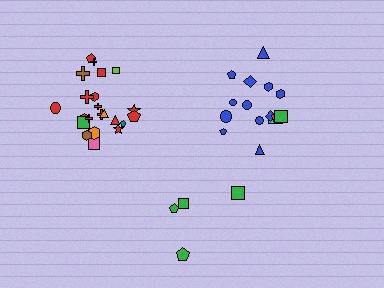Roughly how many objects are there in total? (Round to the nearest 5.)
Roughly 40 objects in total.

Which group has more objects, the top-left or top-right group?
The top-left group.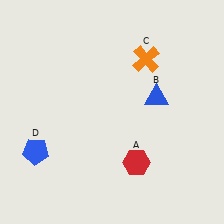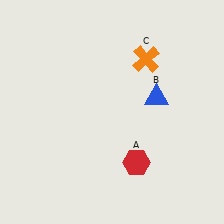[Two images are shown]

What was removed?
The blue pentagon (D) was removed in Image 2.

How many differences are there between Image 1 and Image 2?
There is 1 difference between the two images.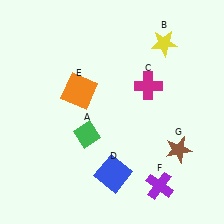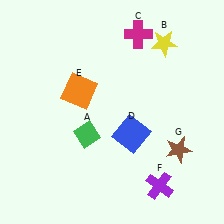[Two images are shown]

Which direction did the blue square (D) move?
The blue square (D) moved up.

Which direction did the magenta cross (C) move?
The magenta cross (C) moved up.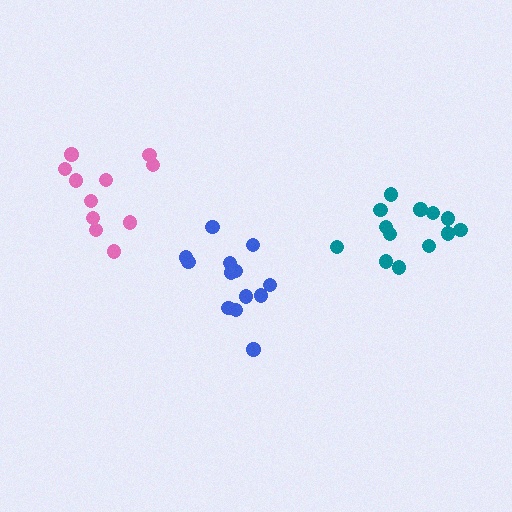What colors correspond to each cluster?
The clusters are colored: blue, teal, pink.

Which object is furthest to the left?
The pink cluster is leftmost.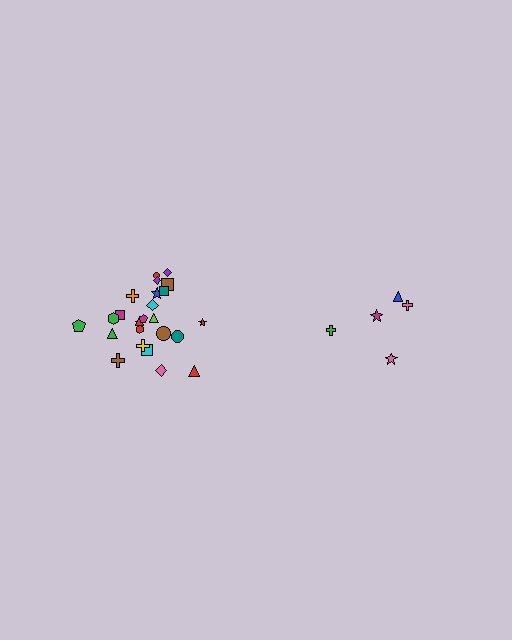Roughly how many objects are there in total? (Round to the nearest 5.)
Roughly 30 objects in total.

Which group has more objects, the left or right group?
The left group.